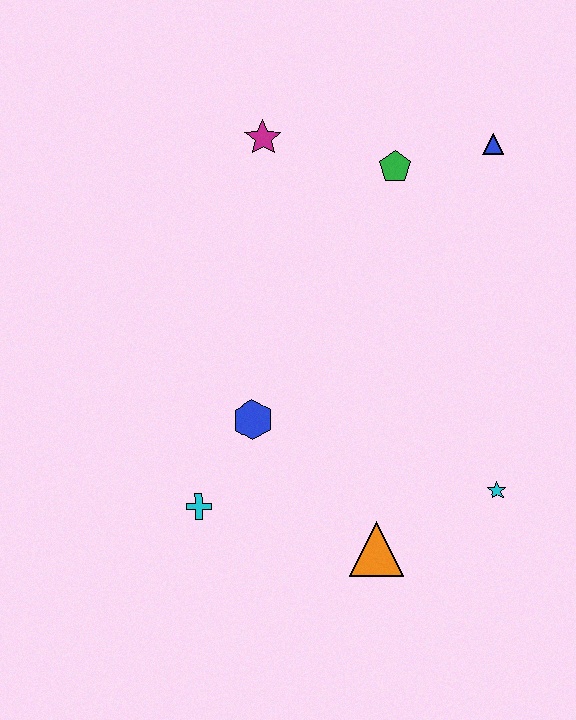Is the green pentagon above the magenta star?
No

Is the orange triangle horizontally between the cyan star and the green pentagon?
No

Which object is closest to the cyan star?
The orange triangle is closest to the cyan star.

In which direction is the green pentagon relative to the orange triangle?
The green pentagon is above the orange triangle.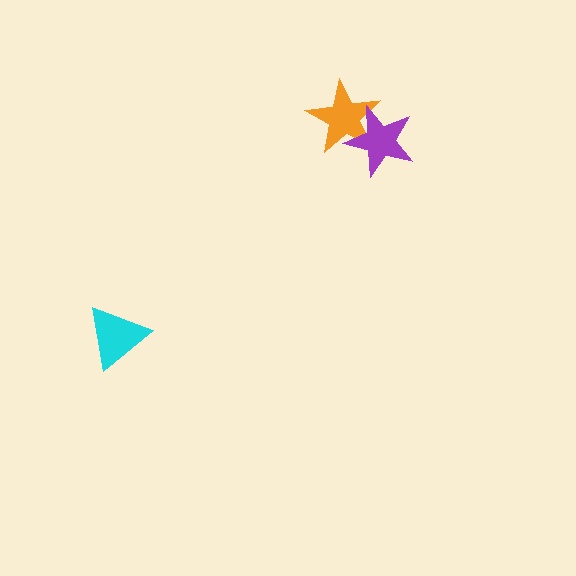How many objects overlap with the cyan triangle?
0 objects overlap with the cyan triangle.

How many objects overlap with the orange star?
1 object overlaps with the orange star.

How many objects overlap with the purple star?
1 object overlaps with the purple star.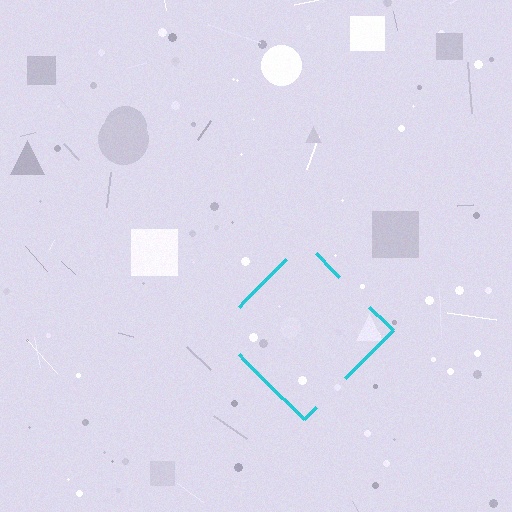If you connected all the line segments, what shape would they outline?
They would outline a diamond.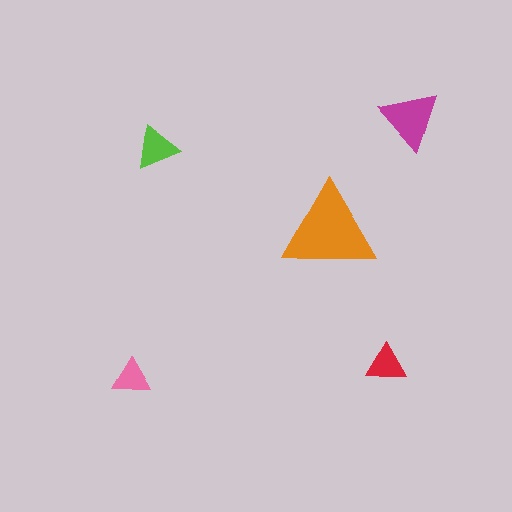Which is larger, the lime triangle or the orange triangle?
The orange one.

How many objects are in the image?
There are 5 objects in the image.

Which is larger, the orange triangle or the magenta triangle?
The orange one.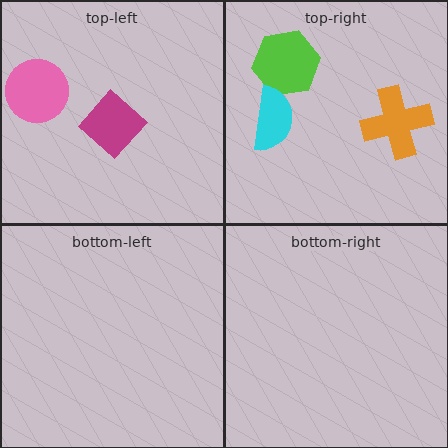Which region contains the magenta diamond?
The top-left region.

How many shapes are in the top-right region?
3.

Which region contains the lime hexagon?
The top-right region.